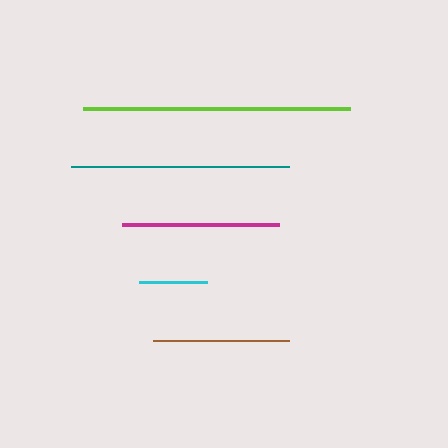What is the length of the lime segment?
The lime segment is approximately 267 pixels long.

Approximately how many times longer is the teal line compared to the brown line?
The teal line is approximately 1.6 times the length of the brown line.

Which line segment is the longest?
The lime line is the longest at approximately 267 pixels.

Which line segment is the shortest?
The cyan line is the shortest at approximately 68 pixels.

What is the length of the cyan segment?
The cyan segment is approximately 68 pixels long.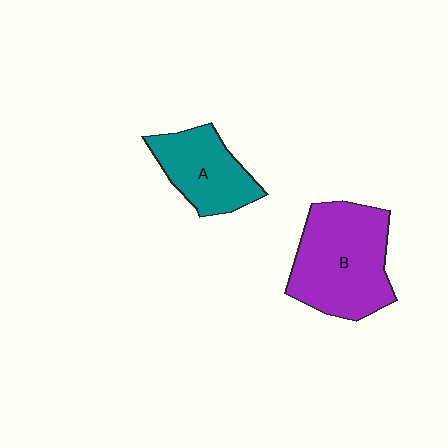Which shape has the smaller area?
Shape A (teal).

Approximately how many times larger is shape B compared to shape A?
Approximately 1.6 times.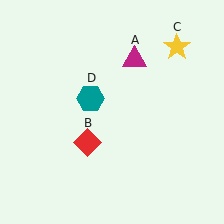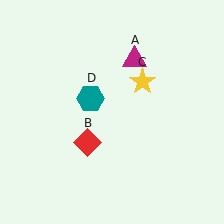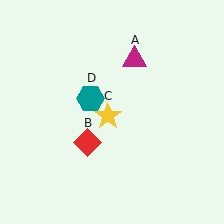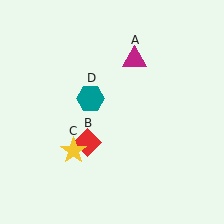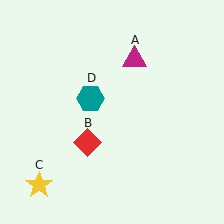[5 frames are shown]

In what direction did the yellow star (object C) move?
The yellow star (object C) moved down and to the left.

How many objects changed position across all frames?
1 object changed position: yellow star (object C).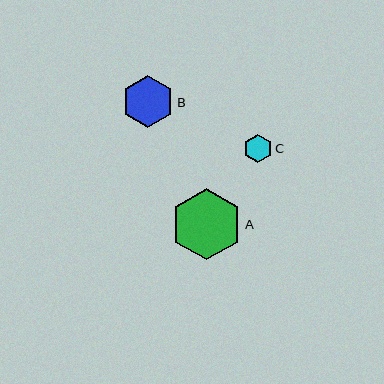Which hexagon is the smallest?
Hexagon C is the smallest with a size of approximately 29 pixels.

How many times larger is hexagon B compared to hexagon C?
Hexagon B is approximately 1.8 times the size of hexagon C.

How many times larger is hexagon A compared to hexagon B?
Hexagon A is approximately 1.4 times the size of hexagon B.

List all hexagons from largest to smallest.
From largest to smallest: A, B, C.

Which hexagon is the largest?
Hexagon A is the largest with a size of approximately 71 pixels.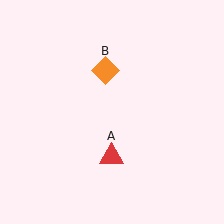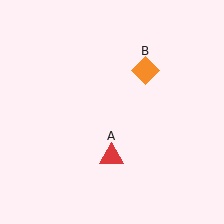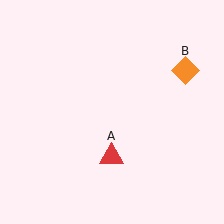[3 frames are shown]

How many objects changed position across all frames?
1 object changed position: orange diamond (object B).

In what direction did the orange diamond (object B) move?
The orange diamond (object B) moved right.